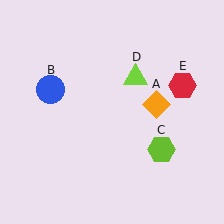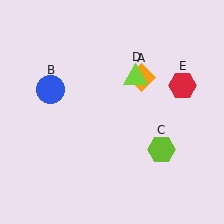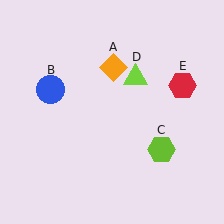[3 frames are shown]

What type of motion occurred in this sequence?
The orange diamond (object A) rotated counterclockwise around the center of the scene.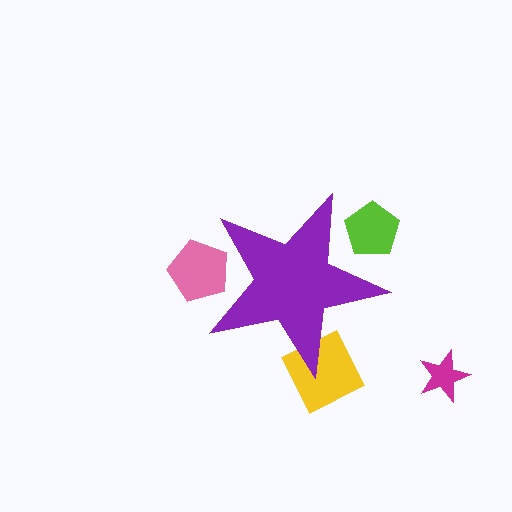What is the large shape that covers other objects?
A purple star.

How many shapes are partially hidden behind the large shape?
3 shapes are partially hidden.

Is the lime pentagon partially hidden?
Yes, the lime pentagon is partially hidden behind the purple star.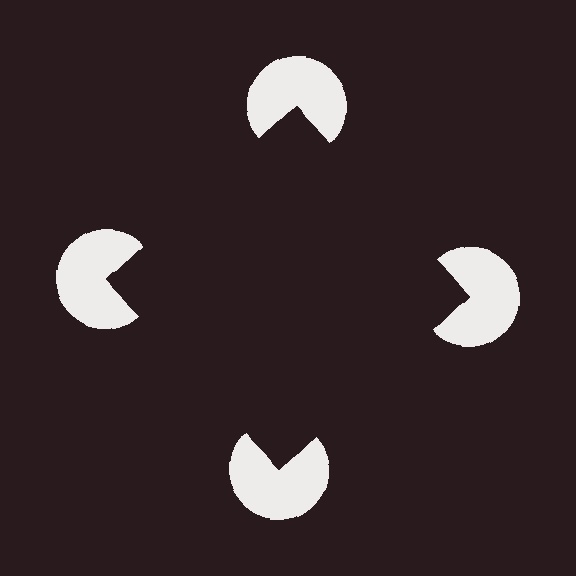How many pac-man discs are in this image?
There are 4 — one at each vertex of the illusory square.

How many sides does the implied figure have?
4 sides.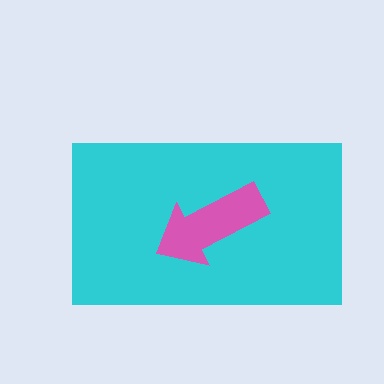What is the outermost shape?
The cyan rectangle.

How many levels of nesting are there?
2.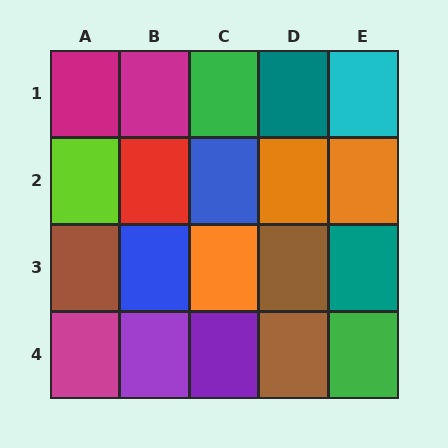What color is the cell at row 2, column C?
Blue.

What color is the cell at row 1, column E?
Cyan.